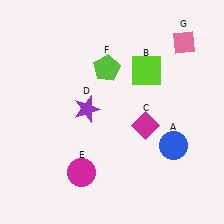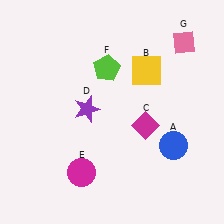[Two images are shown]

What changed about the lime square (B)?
In Image 1, B is lime. In Image 2, it changed to yellow.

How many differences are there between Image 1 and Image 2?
There is 1 difference between the two images.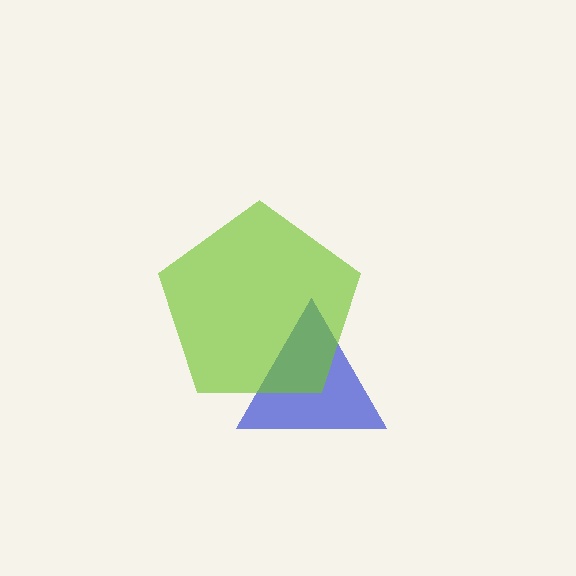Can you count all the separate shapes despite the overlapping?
Yes, there are 2 separate shapes.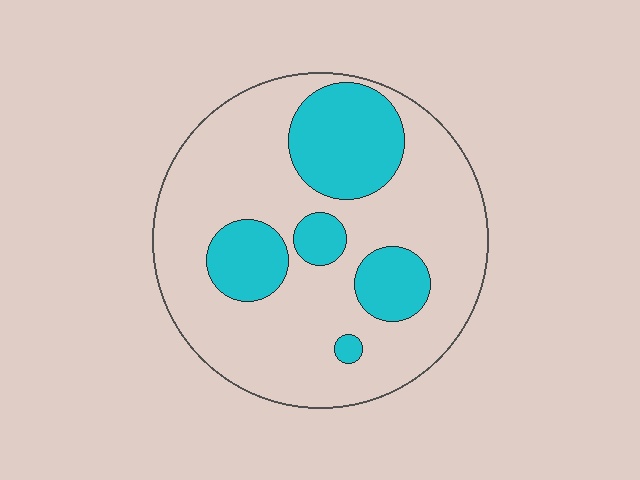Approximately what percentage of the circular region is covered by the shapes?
Approximately 25%.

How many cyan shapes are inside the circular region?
5.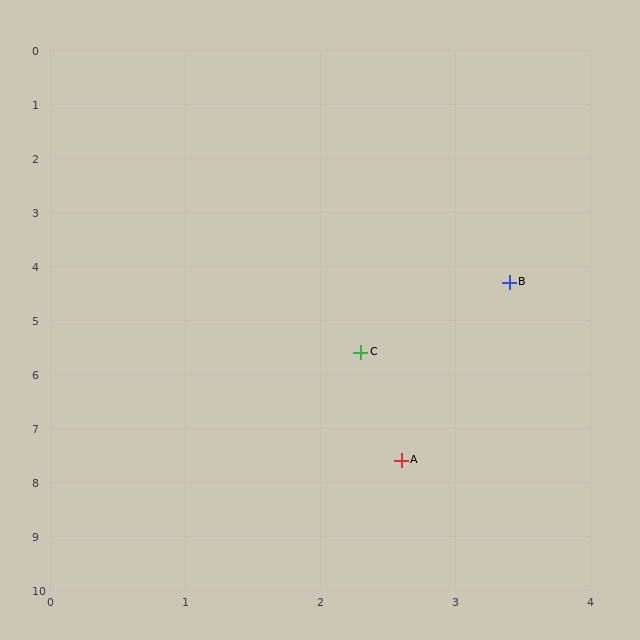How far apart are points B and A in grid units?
Points B and A are about 3.4 grid units apart.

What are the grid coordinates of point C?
Point C is at approximately (2.3, 5.6).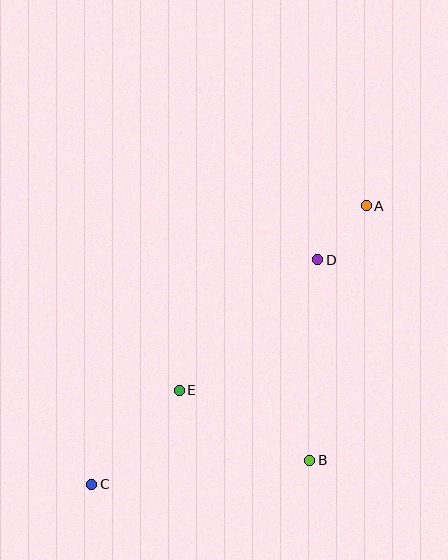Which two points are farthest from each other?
Points A and C are farthest from each other.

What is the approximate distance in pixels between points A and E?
The distance between A and E is approximately 263 pixels.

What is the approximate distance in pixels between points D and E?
The distance between D and E is approximately 190 pixels.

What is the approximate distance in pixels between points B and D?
The distance between B and D is approximately 201 pixels.